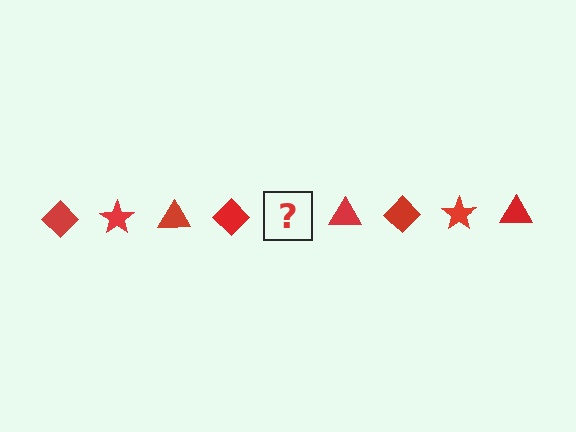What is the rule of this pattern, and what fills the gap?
The rule is that the pattern cycles through diamond, star, triangle shapes in red. The gap should be filled with a red star.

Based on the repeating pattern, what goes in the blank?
The blank should be a red star.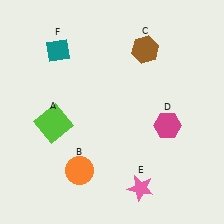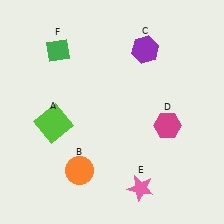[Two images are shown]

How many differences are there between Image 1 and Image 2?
There are 2 differences between the two images.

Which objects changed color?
C changed from brown to purple. F changed from teal to green.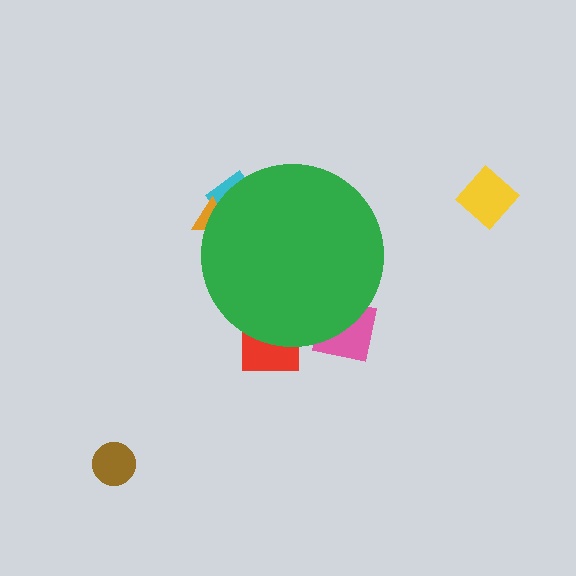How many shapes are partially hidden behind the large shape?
4 shapes are partially hidden.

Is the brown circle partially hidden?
No, the brown circle is fully visible.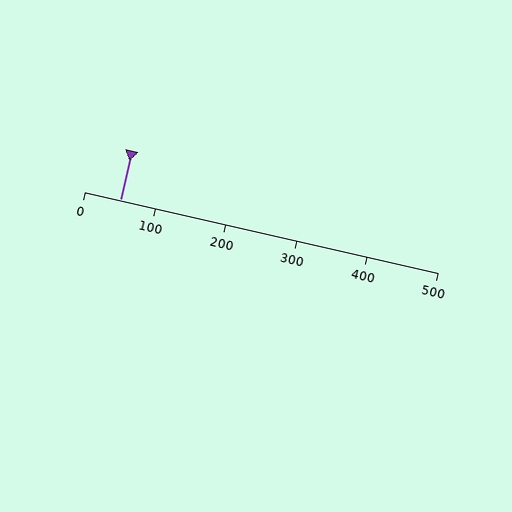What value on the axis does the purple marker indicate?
The marker indicates approximately 50.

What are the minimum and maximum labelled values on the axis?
The axis runs from 0 to 500.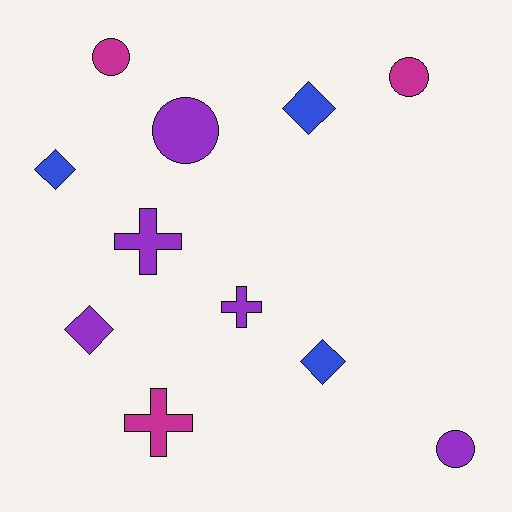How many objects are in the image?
There are 11 objects.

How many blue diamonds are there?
There are 3 blue diamonds.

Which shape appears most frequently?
Circle, with 4 objects.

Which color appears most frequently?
Purple, with 5 objects.